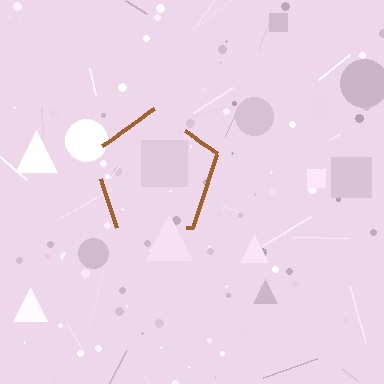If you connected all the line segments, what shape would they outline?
They would outline a pentagon.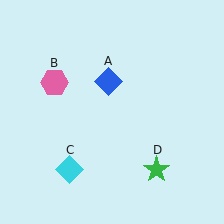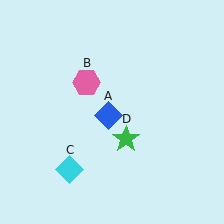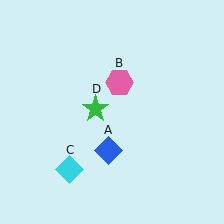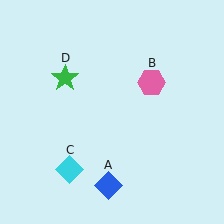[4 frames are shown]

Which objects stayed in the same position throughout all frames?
Cyan diamond (object C) remained stationary.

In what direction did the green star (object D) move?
The green star (object D) moved up and to the left.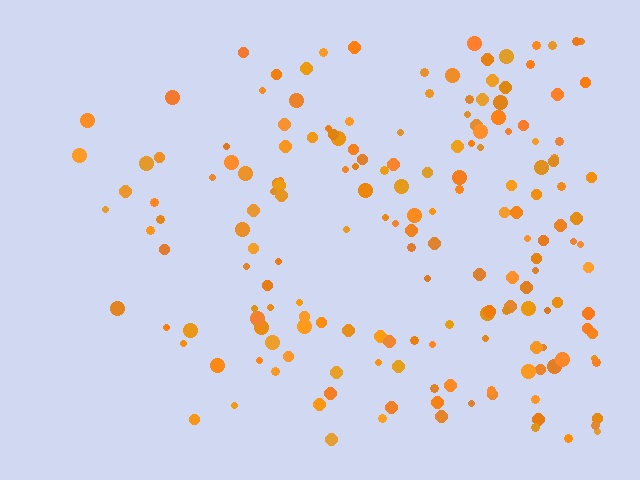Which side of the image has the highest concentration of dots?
The right.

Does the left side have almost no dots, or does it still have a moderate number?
Still a moderate number, just noticeably fewer than the right.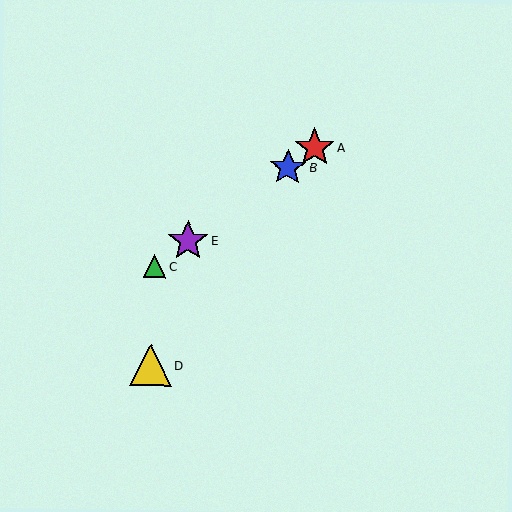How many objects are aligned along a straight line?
4 objects (A, B, C, E) are aligned along a straight line.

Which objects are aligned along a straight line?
Objects A, B, C, E are aligned along a straight line.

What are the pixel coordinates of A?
Object A is at (314, 148).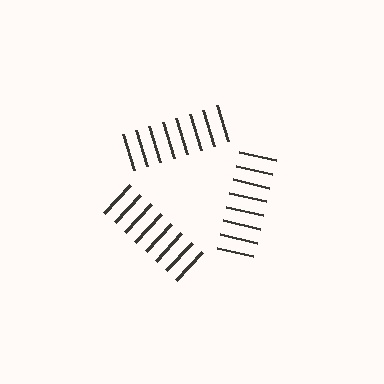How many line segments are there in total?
24 — 8 along each of the 3 edges.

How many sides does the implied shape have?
3 sides — the line-ends trace a triangle.